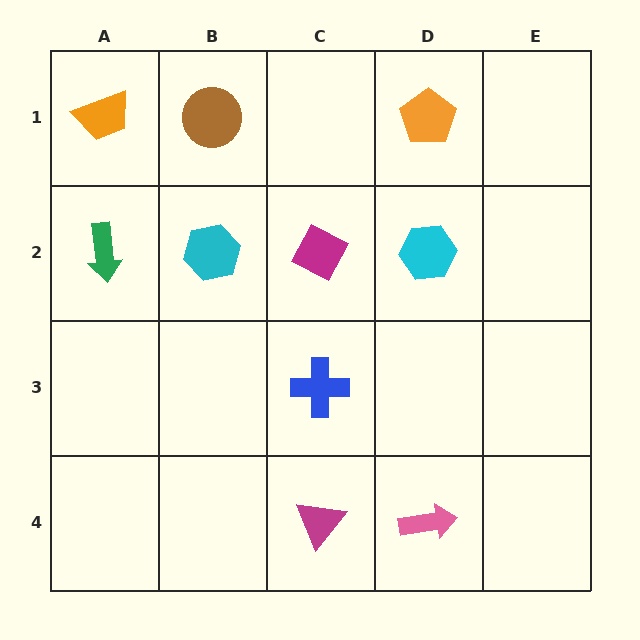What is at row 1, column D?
An orange pentagon.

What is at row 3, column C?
A blue cross.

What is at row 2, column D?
A cyan hexagon.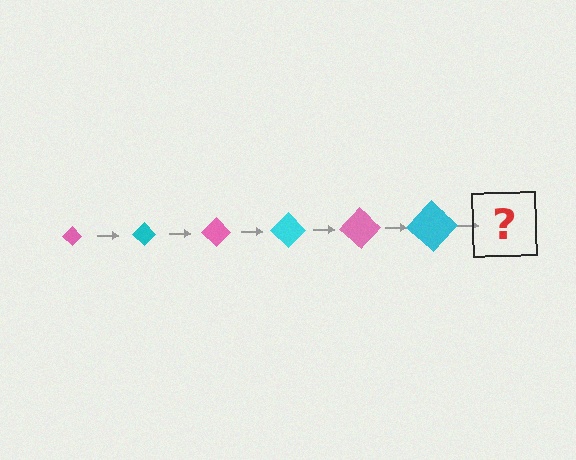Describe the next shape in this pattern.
It should be a pink diamond, larger than the previous one.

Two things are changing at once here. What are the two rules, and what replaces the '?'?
The two rules are that the diamond grows larger each step and the color cycles through pink and cyan. The '?' should be a pink diamond, larger than the previous one.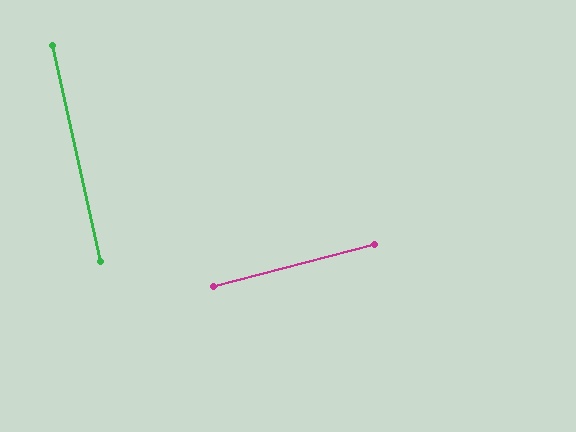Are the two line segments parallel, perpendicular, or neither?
Perpendicular — they meet at approximately 88°.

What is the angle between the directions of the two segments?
Approximately 88 degrees.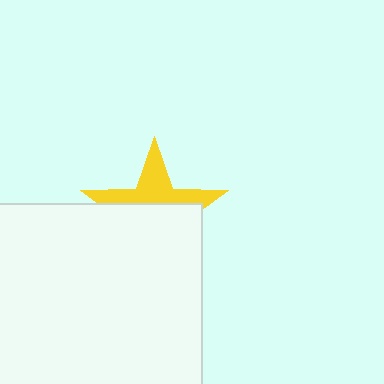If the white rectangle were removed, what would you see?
You would see the complete yellow star.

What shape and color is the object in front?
The object in front is a white rectangle.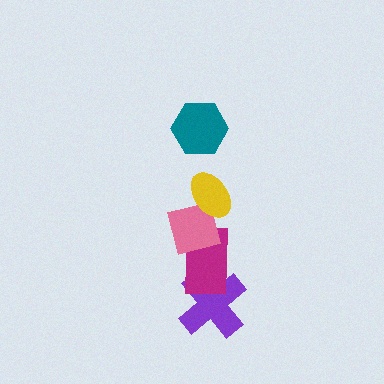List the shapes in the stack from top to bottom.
From top to bottom: the teal hexagon, the yellow ellipse, the pink square, the magenta rectangle, the purple cross.